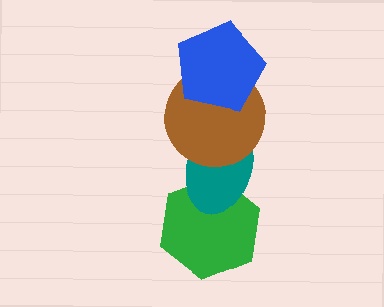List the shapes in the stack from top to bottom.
From top to bottom: the blue pentagon, the brown circle, the teal ellipse, the green hexagon.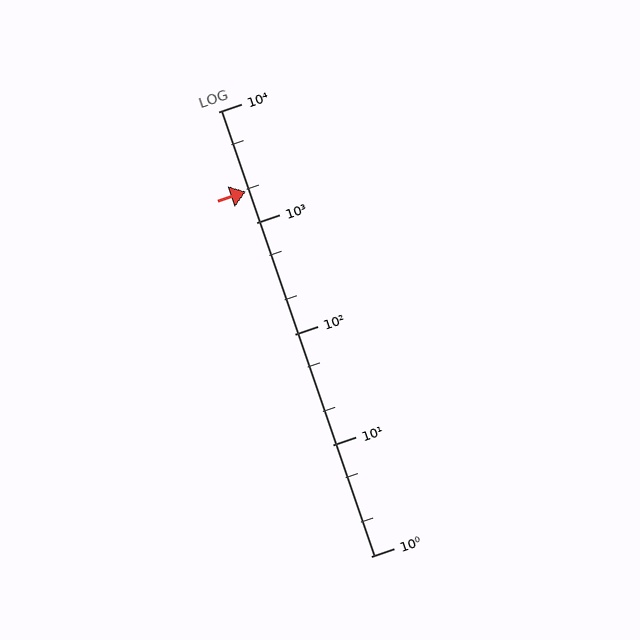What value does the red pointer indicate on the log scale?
The pointer indicates approximately 1900.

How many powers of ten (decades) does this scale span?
The scale spans 4 decades, from 1 to 10000.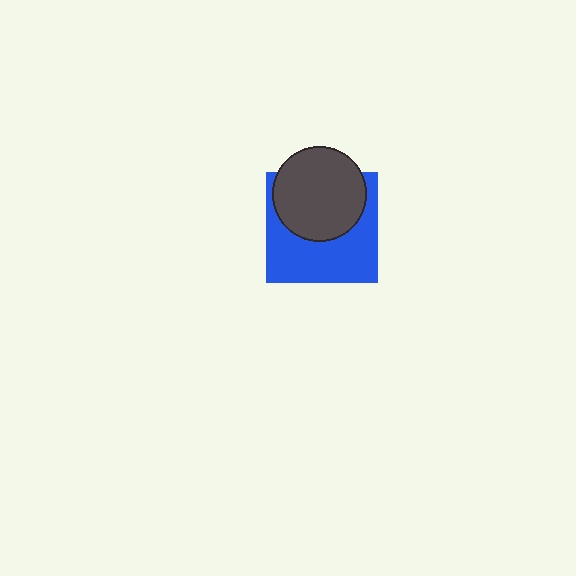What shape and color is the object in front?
The object in front is a dark gray circle.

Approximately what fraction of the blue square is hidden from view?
Roughly 45% of the blue square is hidden behind the dark gray circle.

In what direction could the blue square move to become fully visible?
The blue square could move down. That would shift it out from behind the dark gray circle entirely.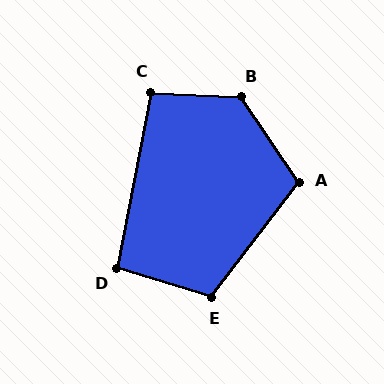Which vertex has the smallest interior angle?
D, at approximately 96 degrees.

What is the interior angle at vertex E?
Approximately 110 degrees (obtuse).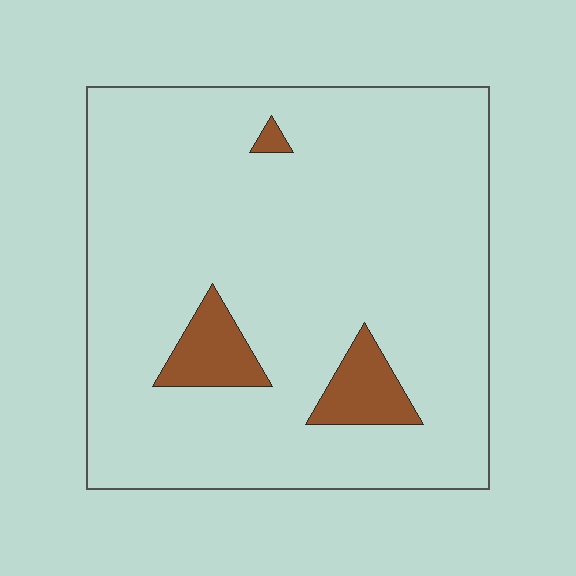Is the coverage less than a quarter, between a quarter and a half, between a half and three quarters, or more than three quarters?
Less than a quarter.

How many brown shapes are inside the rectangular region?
3.